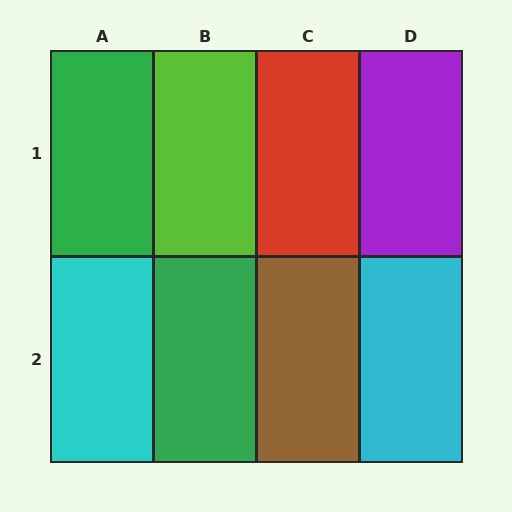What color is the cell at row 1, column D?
Purple.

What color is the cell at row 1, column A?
Green.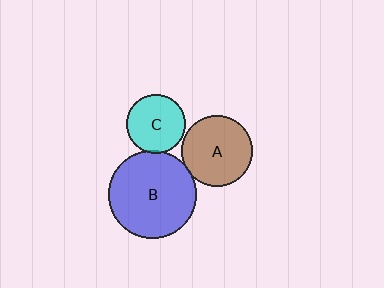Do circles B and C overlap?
Yes.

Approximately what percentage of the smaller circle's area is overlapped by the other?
Approximately 5%.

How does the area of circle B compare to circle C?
Approximately 2.2 times.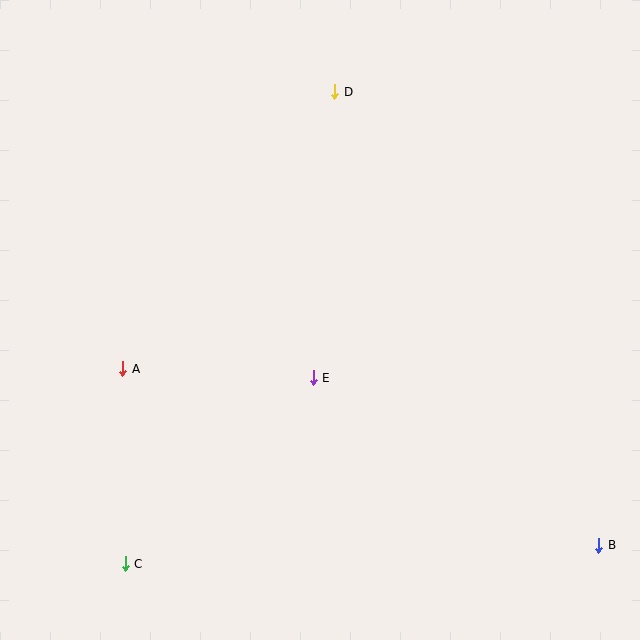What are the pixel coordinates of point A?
Point A is at (123, 369).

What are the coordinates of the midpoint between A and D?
The midpoint between A and D is at (229, 230).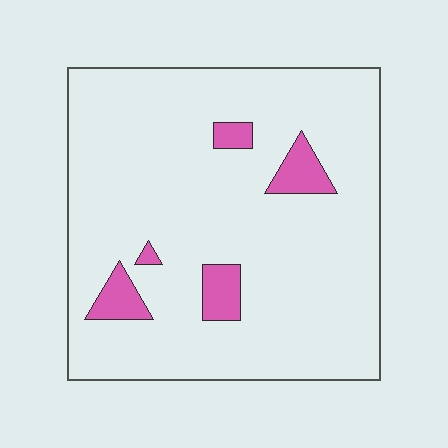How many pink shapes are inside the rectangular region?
5.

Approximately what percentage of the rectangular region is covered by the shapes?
Approximately 10%.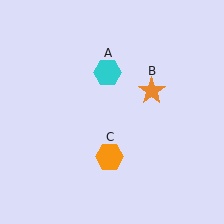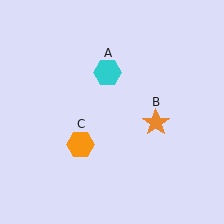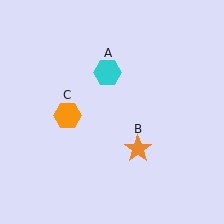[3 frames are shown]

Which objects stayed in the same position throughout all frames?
Cyan hexagon (object A) remained stationary.